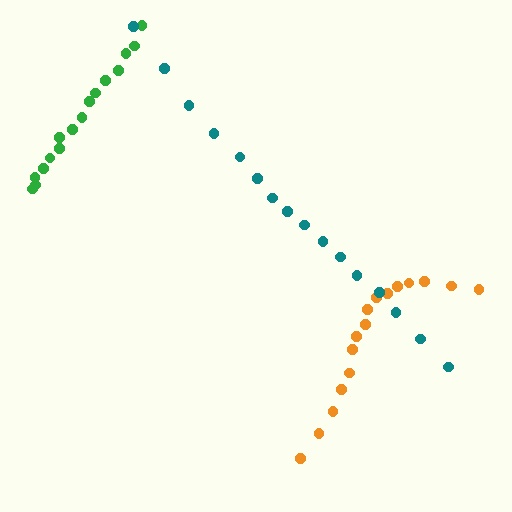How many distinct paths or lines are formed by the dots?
There are 3 distinct paths.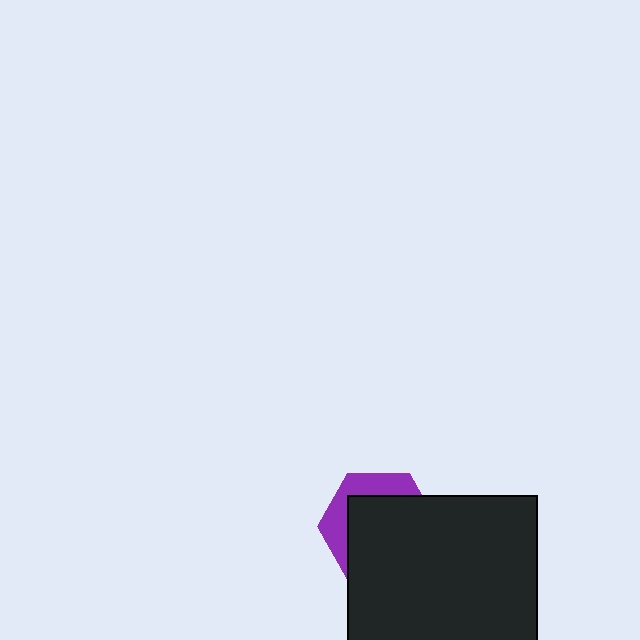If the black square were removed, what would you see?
You would see the complete purple hexagon.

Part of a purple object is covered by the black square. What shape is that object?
It is a hexagon.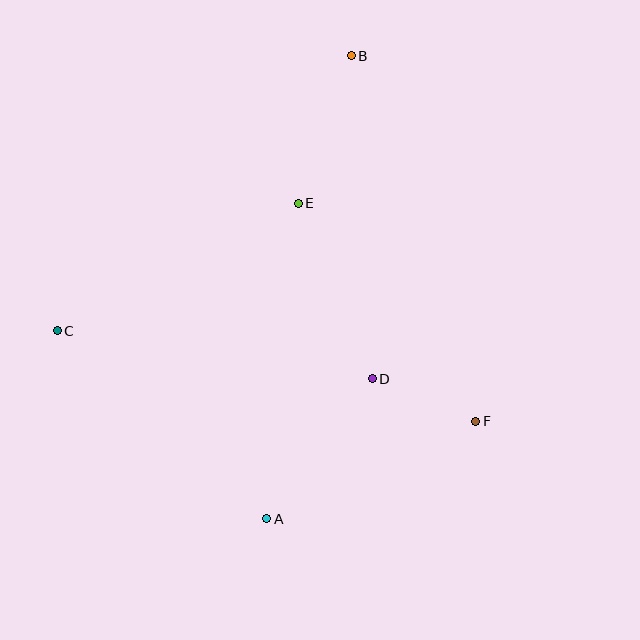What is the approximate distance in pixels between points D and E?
The distance between D and E is approximately 190 pixels.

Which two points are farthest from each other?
Points A and B are farthest from each other.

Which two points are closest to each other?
Points D and F are closest to each other.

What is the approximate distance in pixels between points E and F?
The distance between E and F is approximately 281 pixels.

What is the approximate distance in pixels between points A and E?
The distance between A and E is approximately 317 pixels.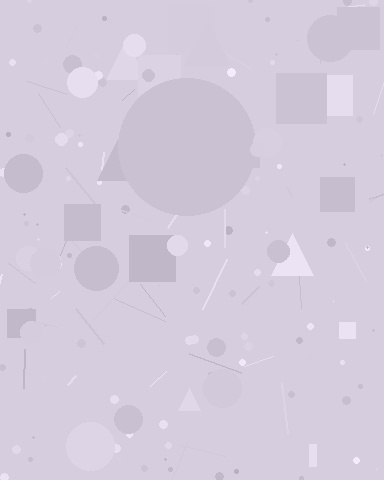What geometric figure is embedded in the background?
A circle is embedded in the background.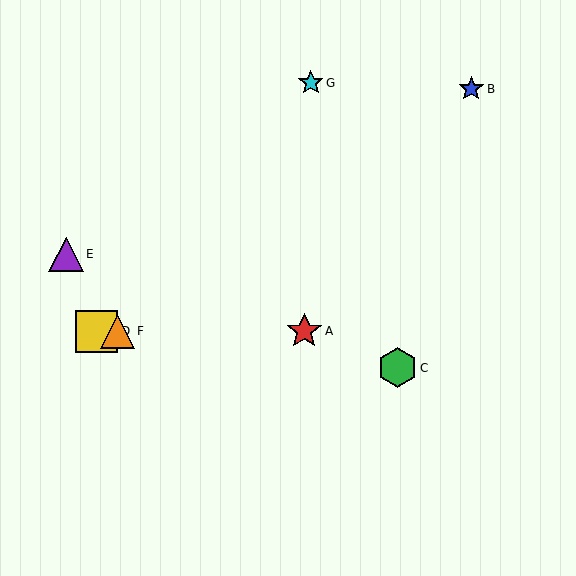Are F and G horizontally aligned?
No, F is at y≈331 and G is at y≈83.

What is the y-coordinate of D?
Object D is at y≈331.